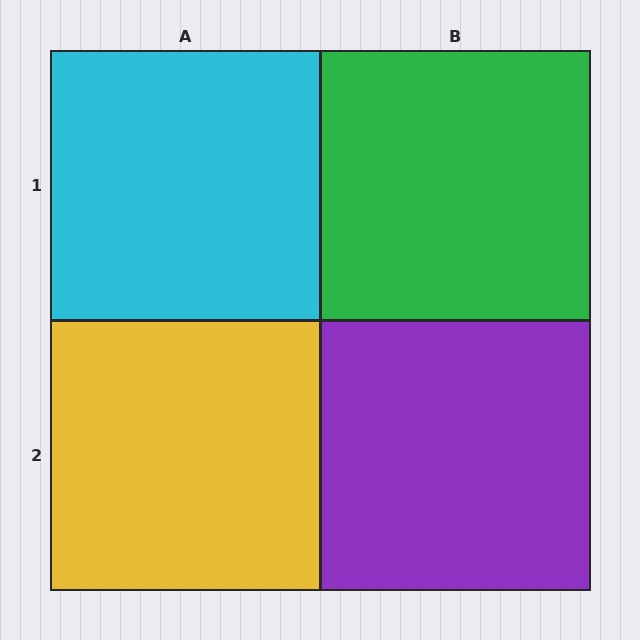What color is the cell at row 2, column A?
Yellow.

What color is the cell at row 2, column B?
Purple.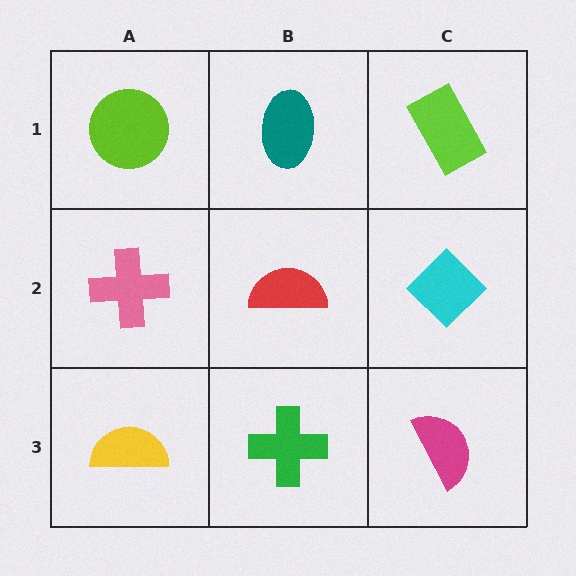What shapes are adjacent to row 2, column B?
A teal ellipse (row 1, column B), a green cross (row 3, column B), a pink cross (row 2, column A), a cyan diamond (row 2, column C).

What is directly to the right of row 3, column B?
A magenta semicircle.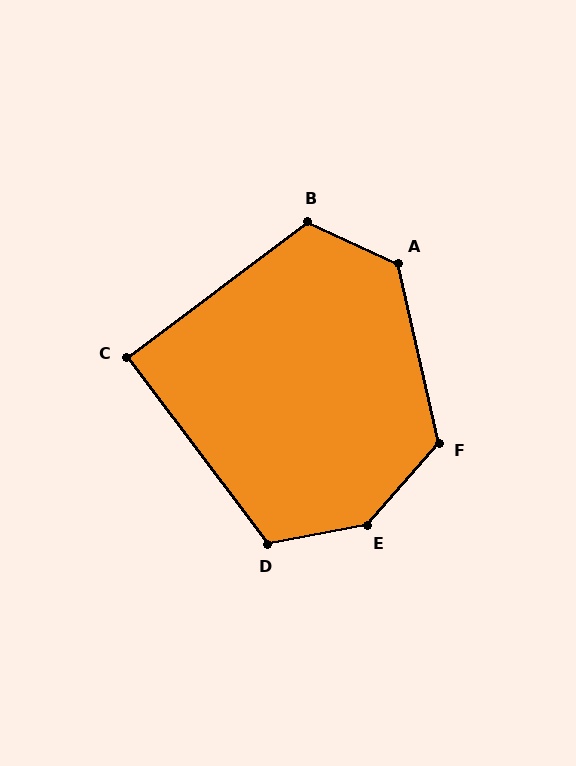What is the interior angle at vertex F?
Approximately 126 degrees (obtuse).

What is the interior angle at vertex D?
Approximately 116 degrees (obtuse).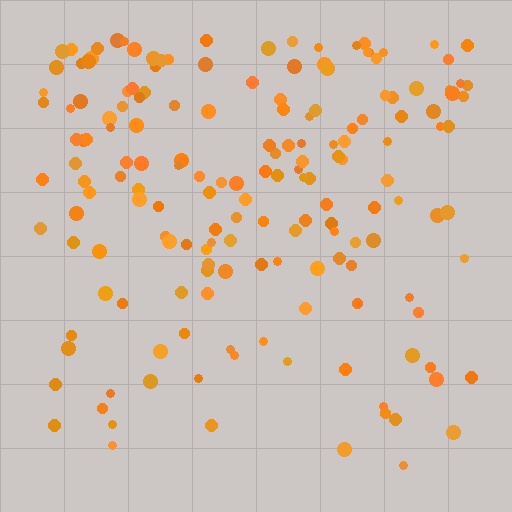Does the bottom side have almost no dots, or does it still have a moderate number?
Still a moderate number, just noticeably fewer than the top.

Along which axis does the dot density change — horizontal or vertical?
Vertical.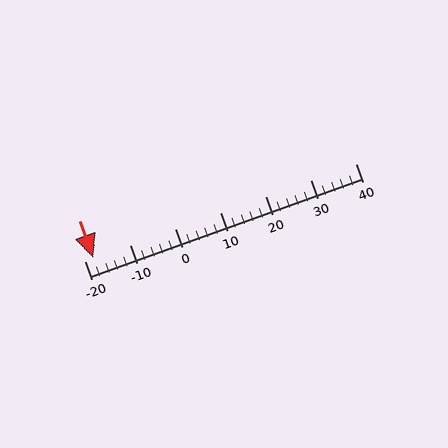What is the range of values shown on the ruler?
The ruler shows values from -20 to 40.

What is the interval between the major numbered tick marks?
The major tick marks are spaced 10 units apart.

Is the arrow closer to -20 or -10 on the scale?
The arrow is closer to -20.